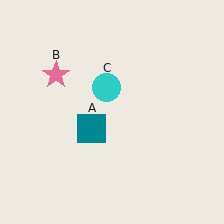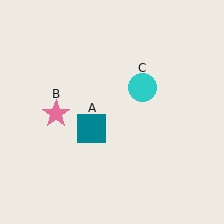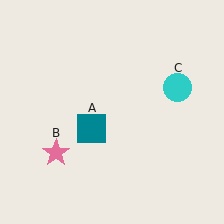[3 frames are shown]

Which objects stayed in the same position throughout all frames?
Teal square (object A) remained stationary.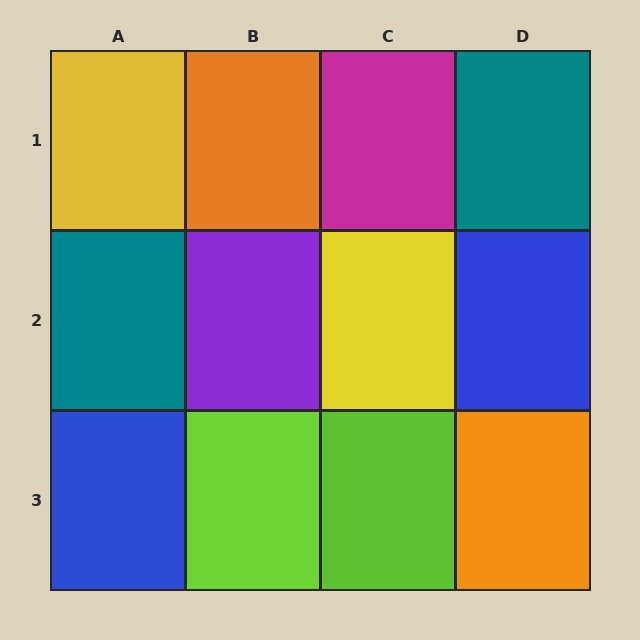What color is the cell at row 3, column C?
Lime.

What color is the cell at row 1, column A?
Yellow.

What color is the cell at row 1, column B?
Orange.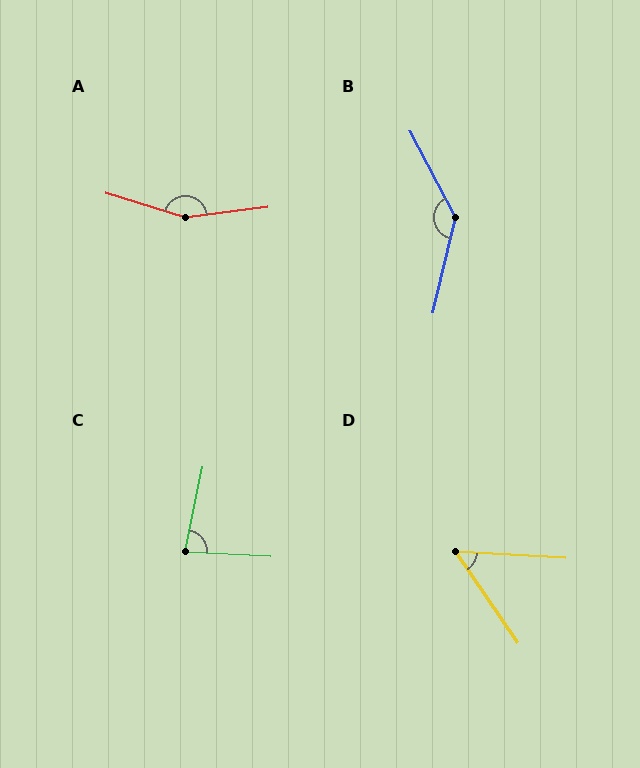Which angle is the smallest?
D, at approximately 52 degrees.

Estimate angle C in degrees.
Approximately 81 degrees.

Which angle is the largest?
A, at approximately 156 degrees.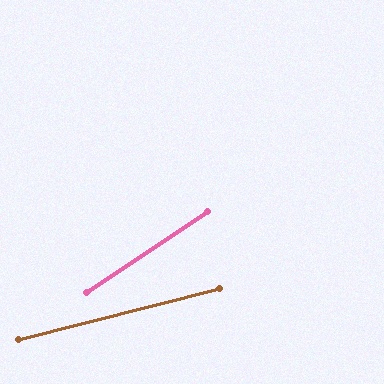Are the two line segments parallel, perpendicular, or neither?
Neither parallel nor perpendicular — they differ by about 20°.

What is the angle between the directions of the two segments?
Approximately 20 degrees.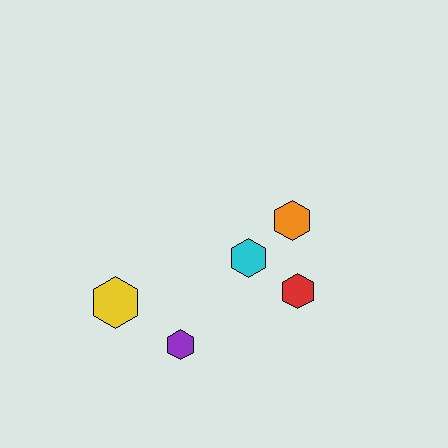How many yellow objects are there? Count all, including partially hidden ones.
There is 1 yellow object.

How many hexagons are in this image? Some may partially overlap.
There are 5 hexagons.